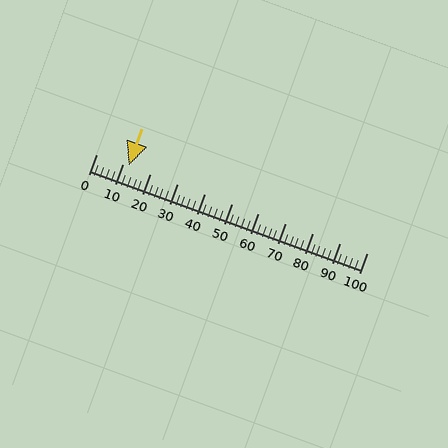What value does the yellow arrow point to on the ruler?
The yellow arrow points to approximately 12.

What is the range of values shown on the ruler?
The ruler shows values from 0 to 100.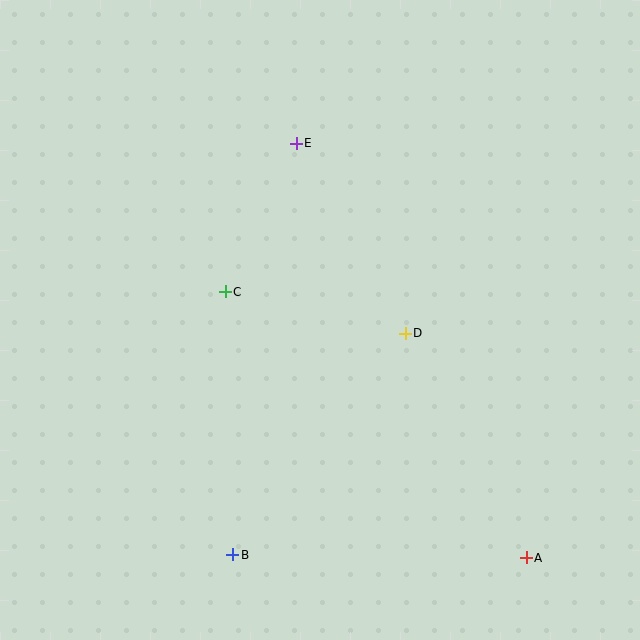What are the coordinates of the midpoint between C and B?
The midpoint between C and B is at (229, 423).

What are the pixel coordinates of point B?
Point B is at (233, 555).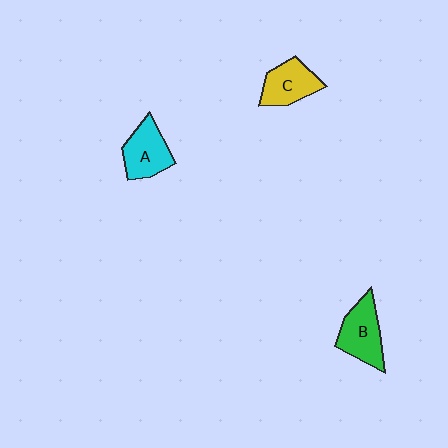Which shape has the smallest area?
Shape C (yellow).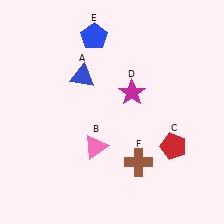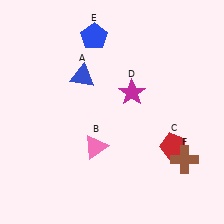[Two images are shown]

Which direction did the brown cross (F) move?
The brown cross (F) moved right.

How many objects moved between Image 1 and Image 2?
1 object moved between the two images.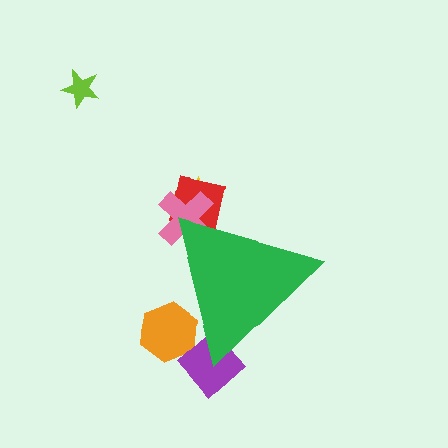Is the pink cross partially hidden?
Yes, the pink cross is partially hidden behind the green triangle.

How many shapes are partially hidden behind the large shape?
5 shapes are partially hidden.